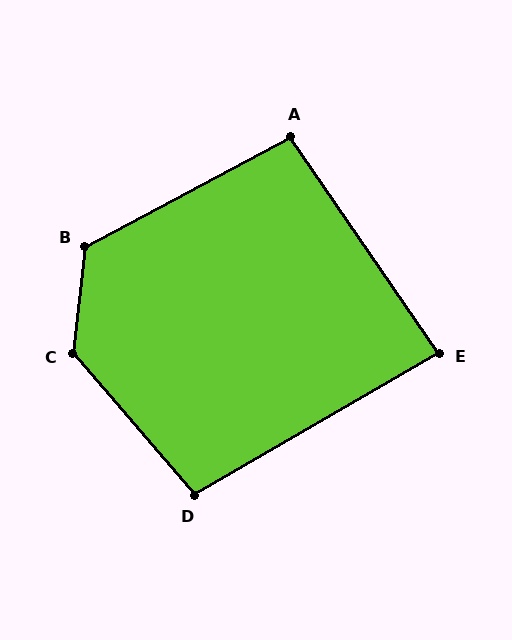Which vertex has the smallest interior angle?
E, at approximately 86 degrees.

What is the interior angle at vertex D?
Approximately 100 degrees (obtuse).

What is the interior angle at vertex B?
Approximately 124 degrees (obtuse).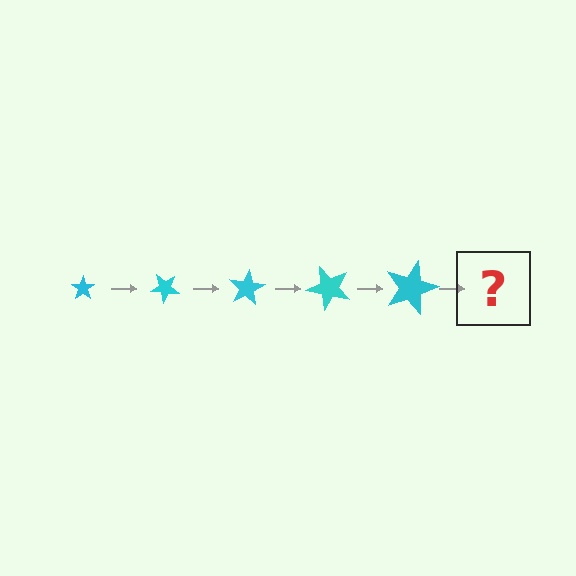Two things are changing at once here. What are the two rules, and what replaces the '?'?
The two rules are that the star grows larger each step and it rotates 40 degrees each step. The '?' should be a star, larger than the previous one and rotated 200 degrees from the start.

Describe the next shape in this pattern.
It should be a star, larger than the previous one and rotated 200 degrees from the start.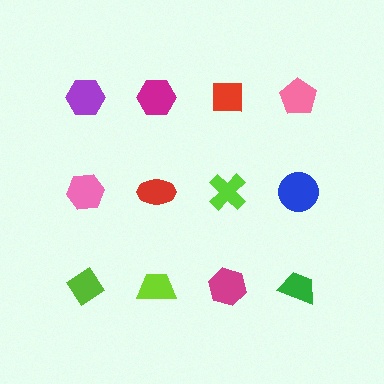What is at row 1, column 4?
A pink pentagon.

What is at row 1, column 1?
A purple hexagon.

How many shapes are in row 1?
4 shapes.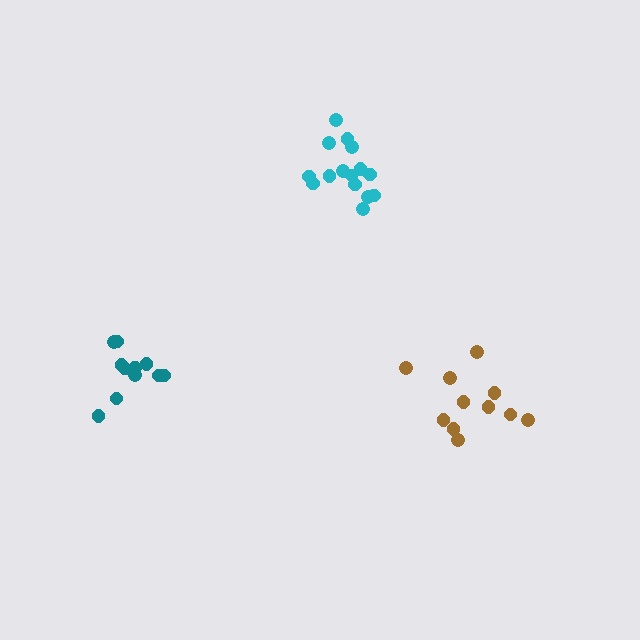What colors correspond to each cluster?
The clusters are colored: cyan, brown, teal.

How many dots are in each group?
Group 1: 15 dots, Group 2: 11 dots, Group 3: 11 dots (37 total).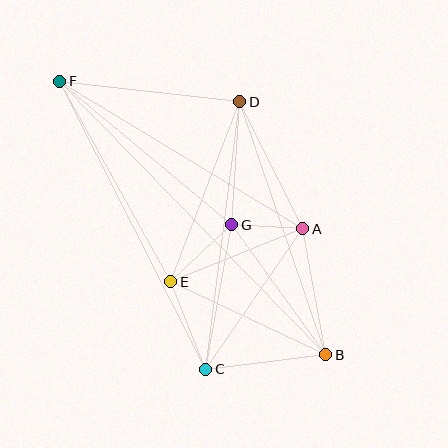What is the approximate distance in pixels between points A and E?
The distance between A and E is approximately 142 pixels.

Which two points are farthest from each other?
Points B and F are farthest from each other.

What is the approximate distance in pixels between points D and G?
The distance between D and G is approximately 123 pixels.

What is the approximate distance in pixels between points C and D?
The distance between C and D is approximately 270 pixels.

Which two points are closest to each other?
Points A and G are closest to each other.